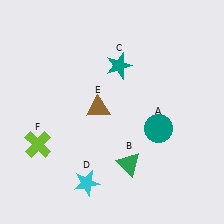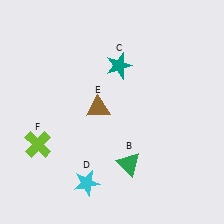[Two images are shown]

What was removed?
The teal circle (A) was removed in Image 2.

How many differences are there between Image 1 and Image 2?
There is 1 difference between the two images.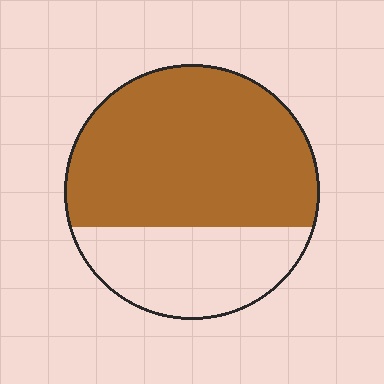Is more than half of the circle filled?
Yes.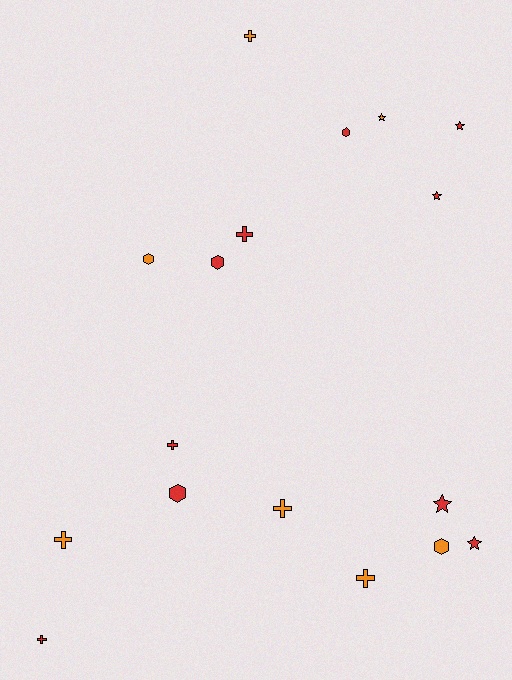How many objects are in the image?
There are 17 objects.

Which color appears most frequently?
Red, with 10 objects.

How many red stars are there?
There are 4 red stars.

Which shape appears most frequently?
Cross, with 7 objects.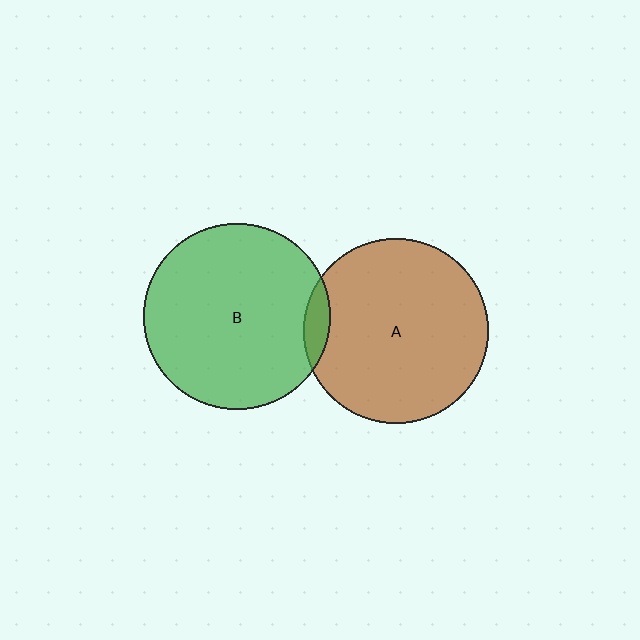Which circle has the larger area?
Circle B (green).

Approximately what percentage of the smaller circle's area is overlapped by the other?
Approximately 5%.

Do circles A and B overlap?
Yes.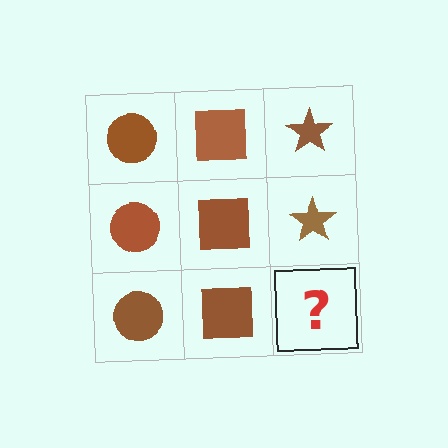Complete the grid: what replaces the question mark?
The question mark should be replaced with a brown star.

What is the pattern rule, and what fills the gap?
The rule is that each column has a consistent shape. The gap should be filled with a brown star.